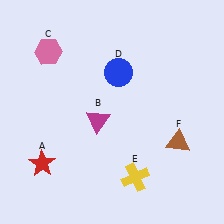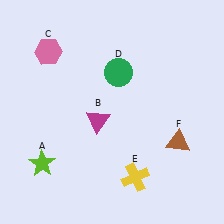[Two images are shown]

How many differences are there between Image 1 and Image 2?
There are 2 differences between the two images.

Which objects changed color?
A changed from red to lime. D changed from blue to green.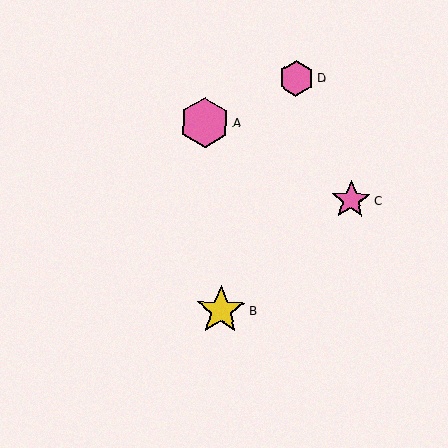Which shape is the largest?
The pink hexagon (labeled A) is the largest.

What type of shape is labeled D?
Shape D is a pink hexagon.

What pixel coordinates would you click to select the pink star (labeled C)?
Click at (351, 200) to select the pink star C.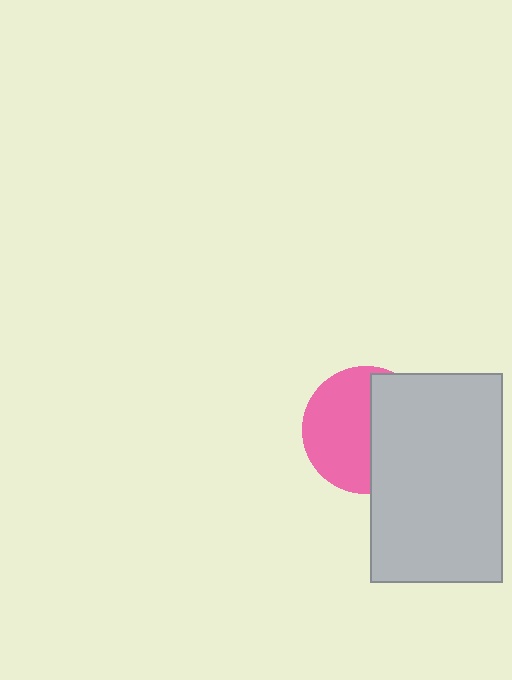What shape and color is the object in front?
The object in front is a light gray rectangle.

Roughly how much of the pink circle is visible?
About half of it is visible (roughly 55%).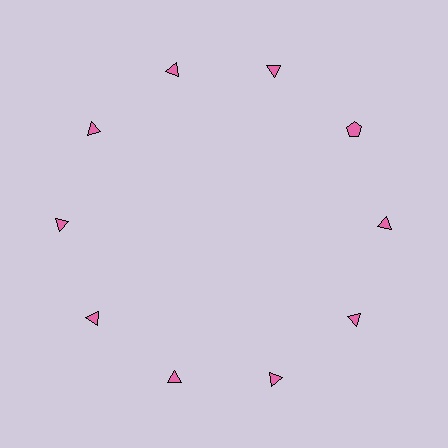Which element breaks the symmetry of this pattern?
The pink pentagon at roughly the 2 o'clock position breaks the symmetry. All other shapes are pink triangles.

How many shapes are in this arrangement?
There are 10 shapes arranged in a ring pattern.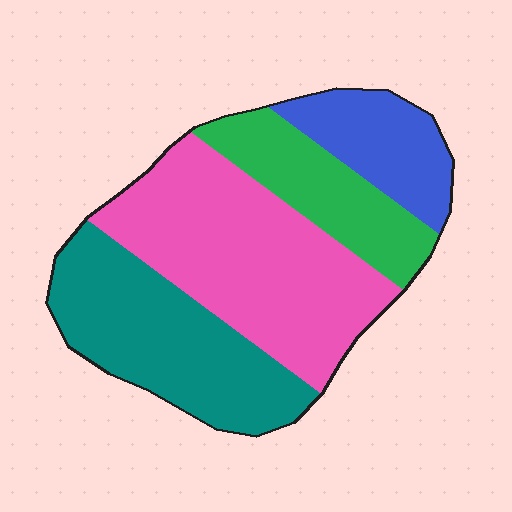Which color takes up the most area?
Pink, at roughly 40%.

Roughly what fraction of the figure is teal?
Teal takes up between a quarter and a half of the figure.